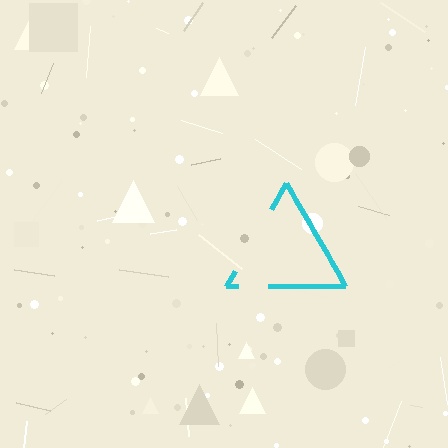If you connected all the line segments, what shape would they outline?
They would outline a triangle.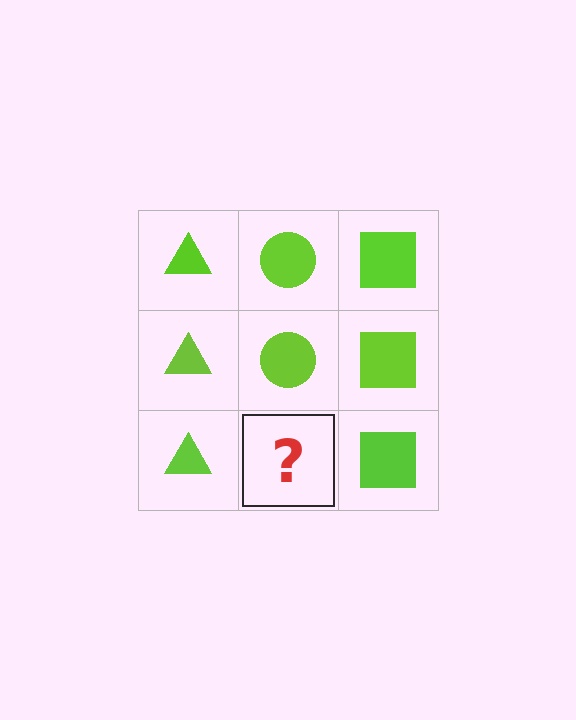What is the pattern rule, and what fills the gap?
The rule is that each column has a consistent shape. The gap should be filled with a lime circle.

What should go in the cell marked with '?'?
The missing cell should contain a lime circle.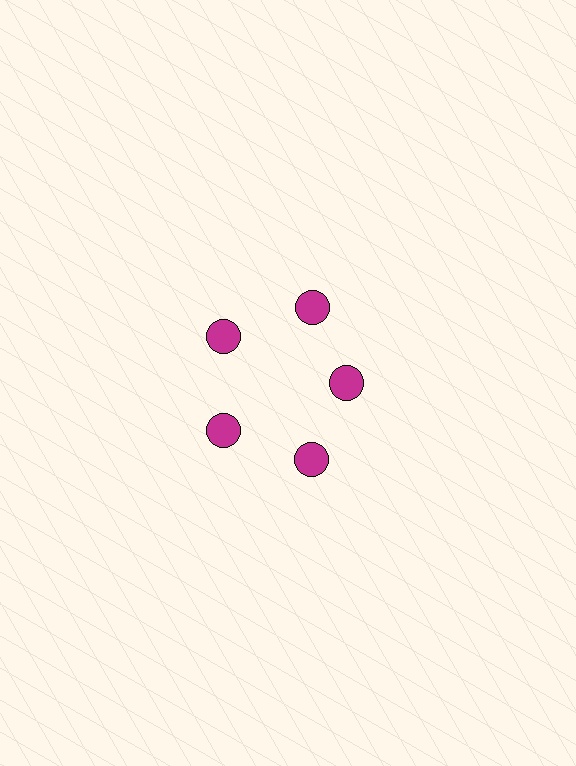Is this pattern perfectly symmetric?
No. The 5 magenta circles are arranged in a ring, but one element near the 3 o'clock position is pulled inward toward the center, breaking the 5-fold rotational symmetry.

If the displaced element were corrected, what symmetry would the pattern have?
It would have 5-fold rotational symmetry — the pattern would map onto itself every 72 degrees.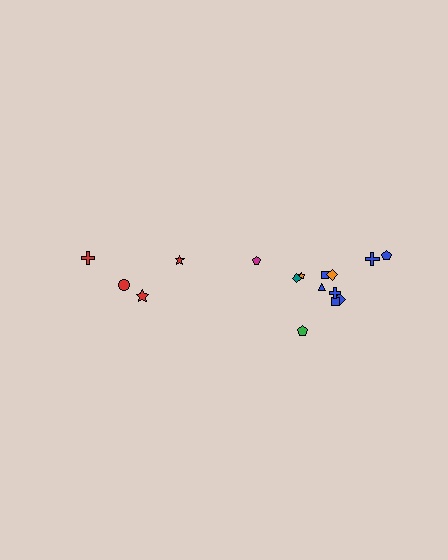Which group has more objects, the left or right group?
The right group.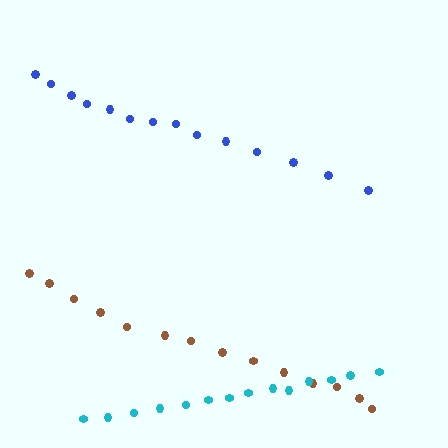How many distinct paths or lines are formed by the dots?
There are 3 distinct paths.